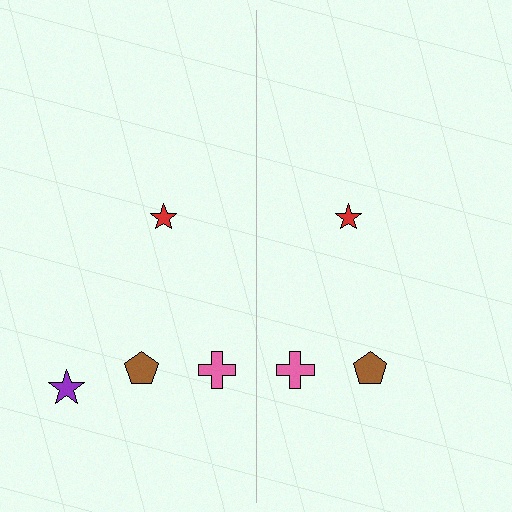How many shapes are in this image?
There are 7 shapes in this image.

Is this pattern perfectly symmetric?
No, the pattern is not perfectly symmetric. A purple star is missing from the right side.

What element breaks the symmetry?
A purple star is missing from the right side.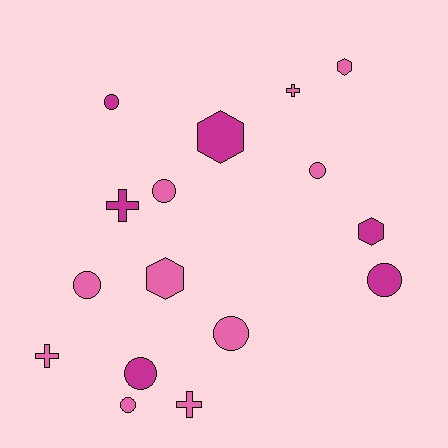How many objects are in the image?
There are 16 objects.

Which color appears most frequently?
Pink, with 10 objects.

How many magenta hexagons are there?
There are 2 magenta hexagons.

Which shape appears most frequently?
Circle, with 8 objects.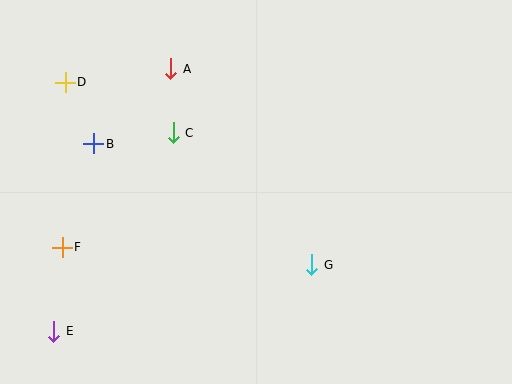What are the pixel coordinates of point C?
Point C is at (173, 133).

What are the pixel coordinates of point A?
Point A is at (171, 69).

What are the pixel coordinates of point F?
Point F is at (62, 247).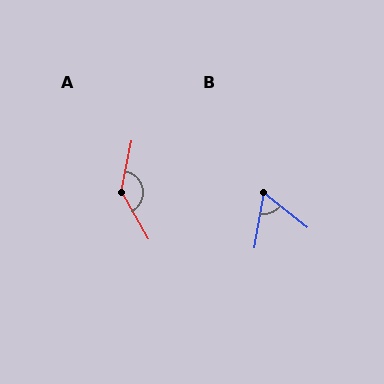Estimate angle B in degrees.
Approximately 61 degrees.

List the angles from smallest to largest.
B (61°), A (139°).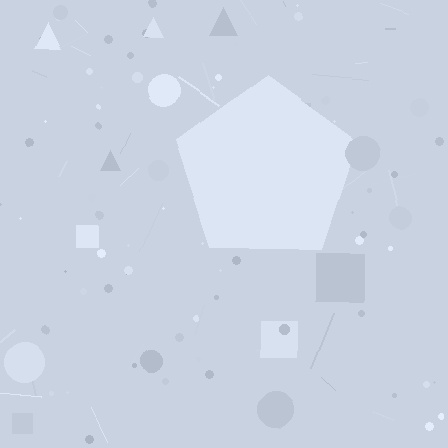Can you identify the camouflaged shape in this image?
The camouflaged shape is a pentagon.